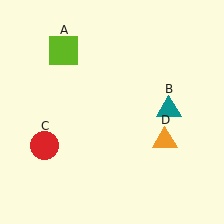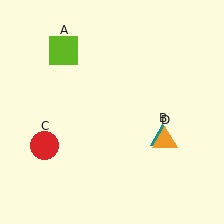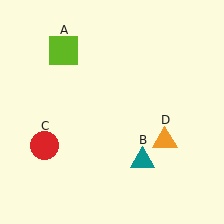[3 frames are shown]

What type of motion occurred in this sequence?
The teal triangle (object B) rotated clockwise around the center of the scene.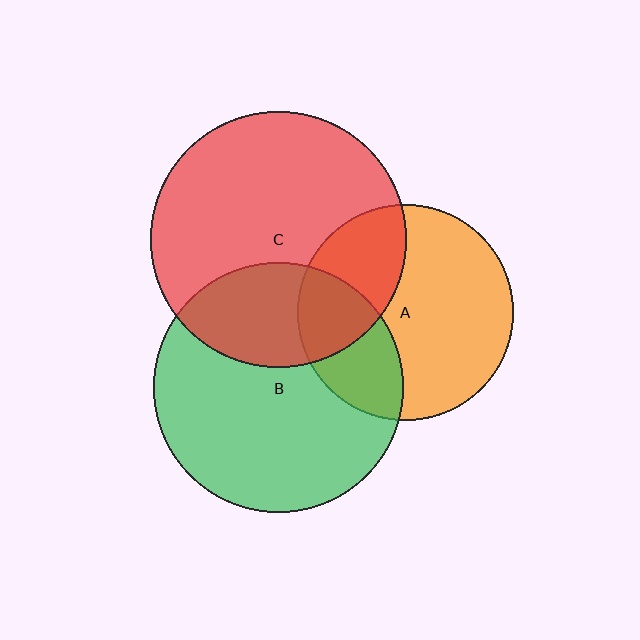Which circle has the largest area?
Circle C (red).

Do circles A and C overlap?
Yes.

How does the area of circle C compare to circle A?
Approximately 1.4 times.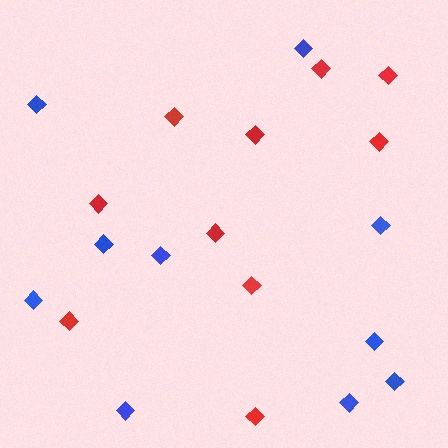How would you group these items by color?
There are 2 groups: one group of red diamonds (10) and one group of blue diamonds (10).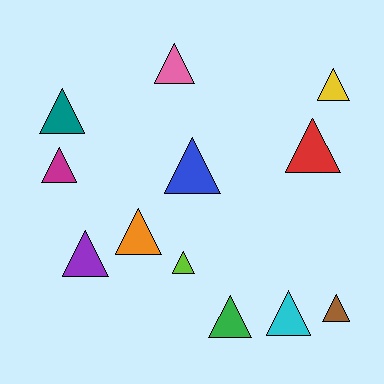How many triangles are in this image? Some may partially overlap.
There are 12 triangles.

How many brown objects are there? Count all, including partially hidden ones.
There is 1 brown object.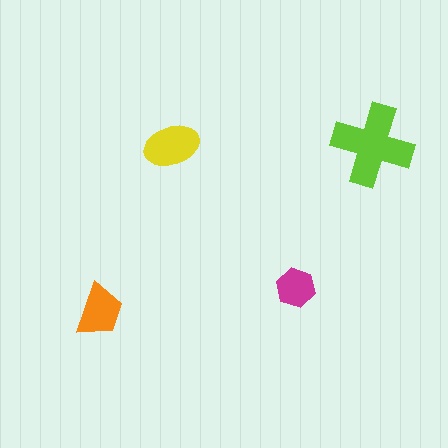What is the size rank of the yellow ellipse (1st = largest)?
2nd.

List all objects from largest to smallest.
The lime cross, the yellow ellipse, the orange trapezoid, the magenta hexagon.